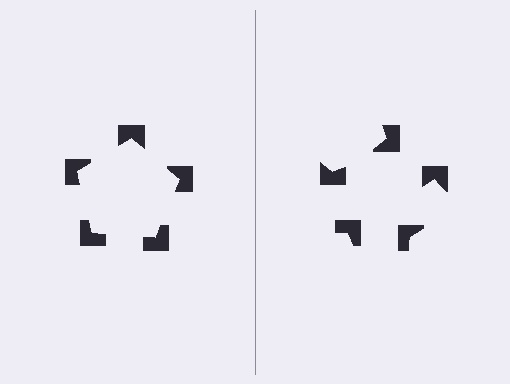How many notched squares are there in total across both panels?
10 — 5 on each side.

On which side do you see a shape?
An illusory pentagon appears on the left side. On the right side the wedge cuts are rotated, so no coherent shape forms.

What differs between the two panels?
The notched squares are positioned identically on both sides; only the wedge orientations differ. On the left they align to a pentagon; on the right they are misaligned.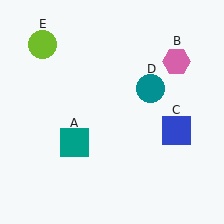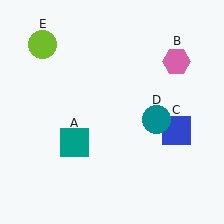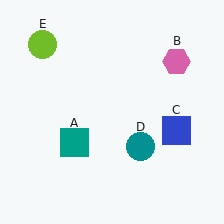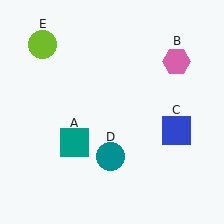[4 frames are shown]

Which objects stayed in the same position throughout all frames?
Teal square (object A) and pink hexagon (object B) and blue square (object C) and lime circle (object E) remained stationary.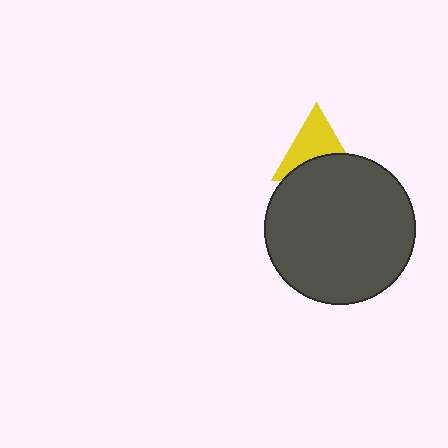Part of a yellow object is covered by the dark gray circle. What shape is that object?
It is a triangle.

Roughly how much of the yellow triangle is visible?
About half of it is visible (roughly 57%).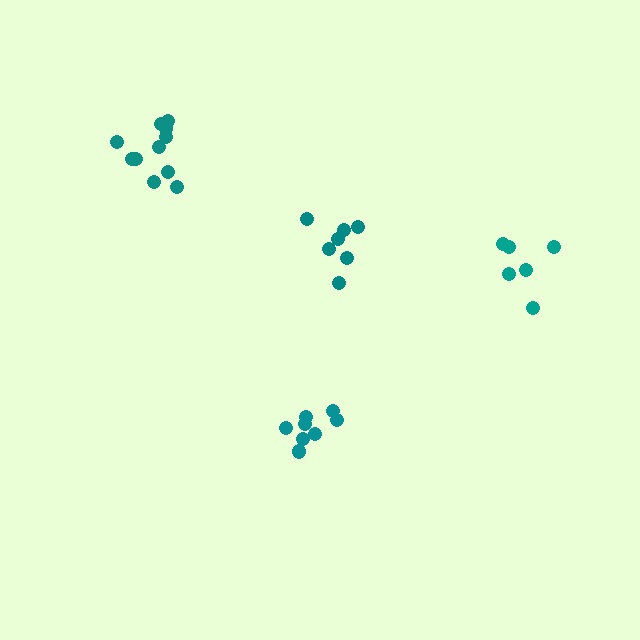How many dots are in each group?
Group 1: 8 dots, Group 2: 7 dots, Group 3: 6 dots, Group 4: 12 dots (33 total).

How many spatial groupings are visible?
There are 4 spatial groupings.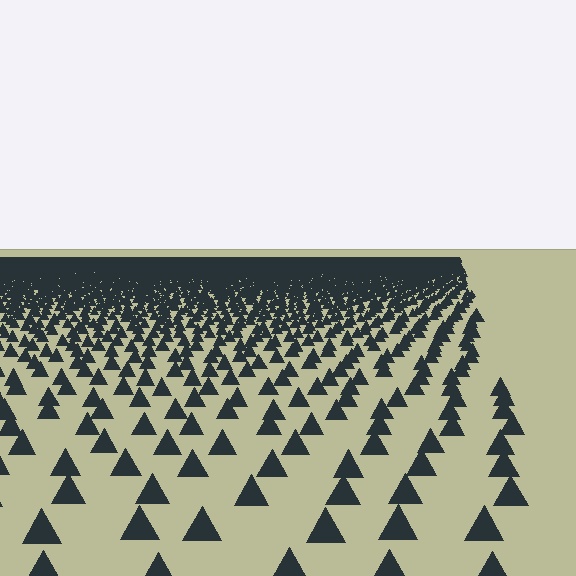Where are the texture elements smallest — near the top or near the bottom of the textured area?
Near the top.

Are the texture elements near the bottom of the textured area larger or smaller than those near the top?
Larger. Near the bottom, elements are closer to the viewer and appear at a bigger on-screen size.